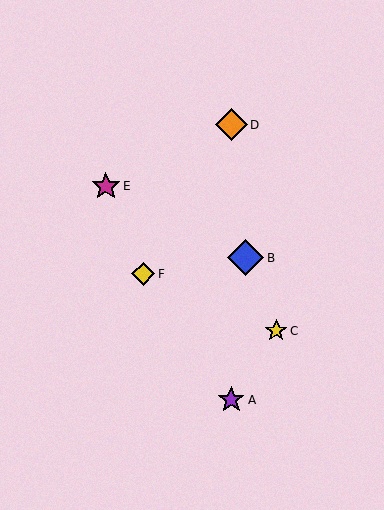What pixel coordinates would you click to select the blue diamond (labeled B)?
Click at (246, 258) to select the blue diamond B.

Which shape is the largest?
The blue diamond (labeled B) is the largest.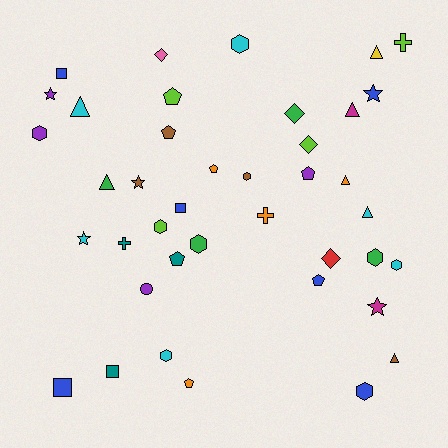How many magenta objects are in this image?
There are 2 magenta objects.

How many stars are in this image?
There are 5 stars.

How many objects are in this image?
There are 40 objects.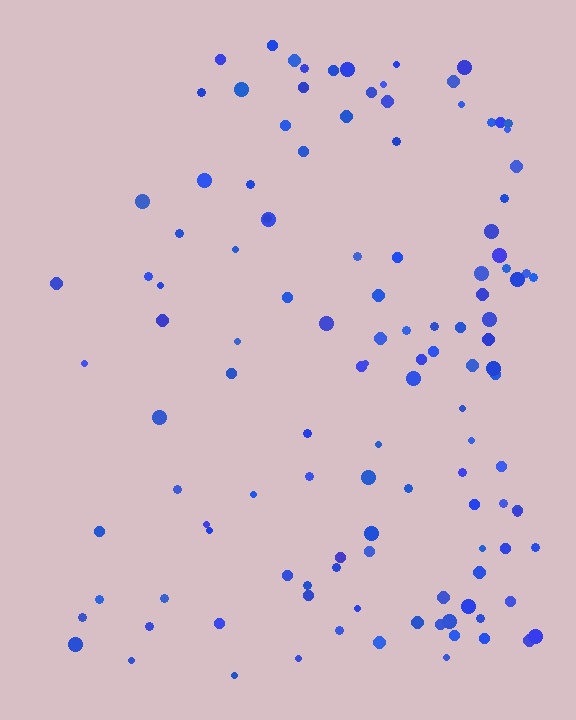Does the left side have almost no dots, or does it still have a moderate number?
Still a moderate number, just noticeably fewer than the right.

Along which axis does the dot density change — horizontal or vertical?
Horizontal.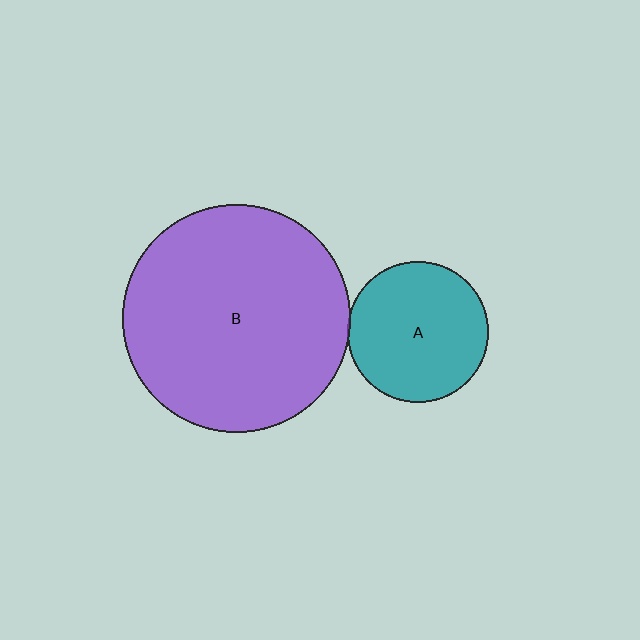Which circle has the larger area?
Circle B (purple).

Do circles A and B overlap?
Yes.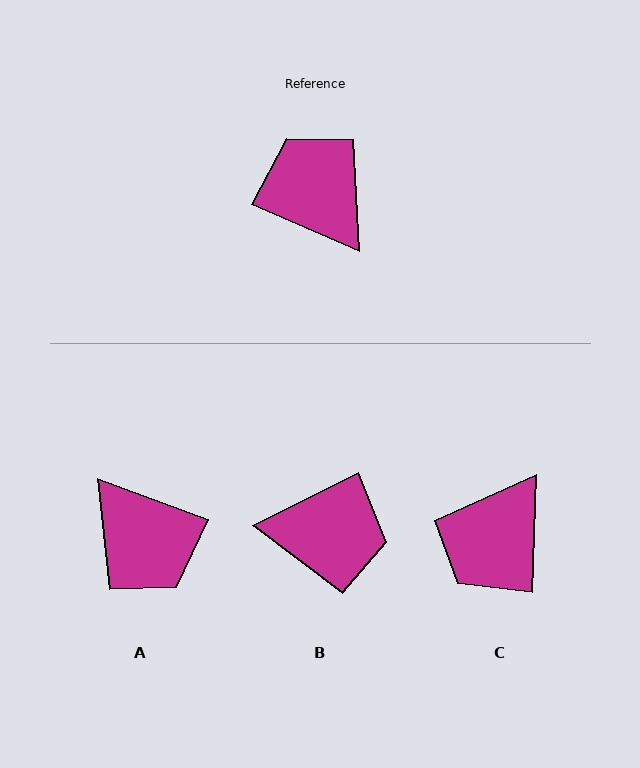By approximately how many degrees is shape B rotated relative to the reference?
Approximately 130 degrees clockwise.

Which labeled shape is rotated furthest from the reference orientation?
A, about 177 degrees away.